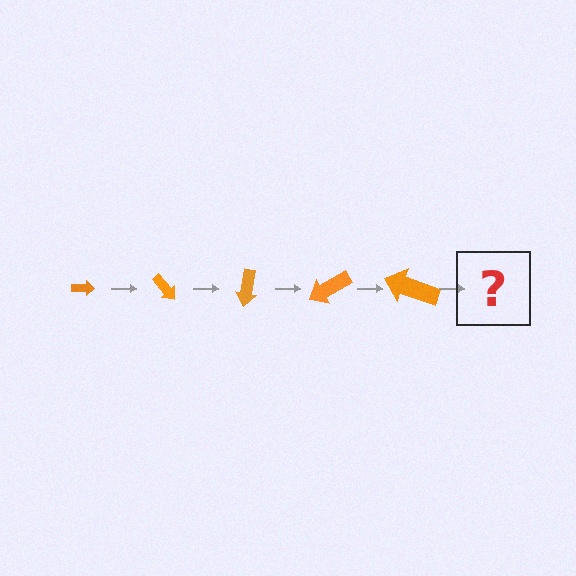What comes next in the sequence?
The next element should be an arrow, larger than the previous one and rotated 250 degrees from the start.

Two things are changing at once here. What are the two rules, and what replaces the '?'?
The two rules are that the arrow grows larger each step and it rotates 50 degrees each step. The '?' should be an arrow, larger than the previous one and rotated 250 degrees from the start.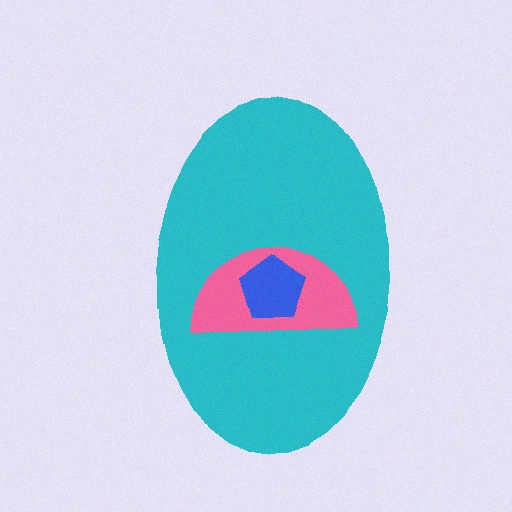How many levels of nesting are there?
3.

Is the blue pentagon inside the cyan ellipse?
Yes.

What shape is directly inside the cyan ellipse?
The pink semicircle.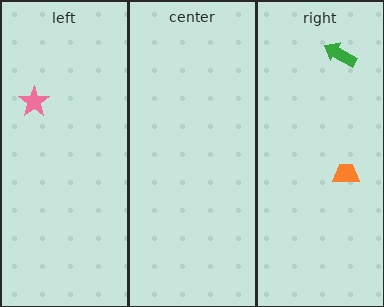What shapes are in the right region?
The orange trapezoid, the green arrow.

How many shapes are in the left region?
1.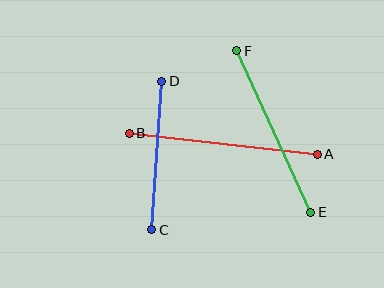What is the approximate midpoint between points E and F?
The midpoint is at approximately (274, 131) pixels.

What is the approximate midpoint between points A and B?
The midpoint is at approximately (223, 144) pixels.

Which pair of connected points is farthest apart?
Points A and B are farthest apart.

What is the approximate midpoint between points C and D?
The midpoint is at approximately (157, 156) pixels.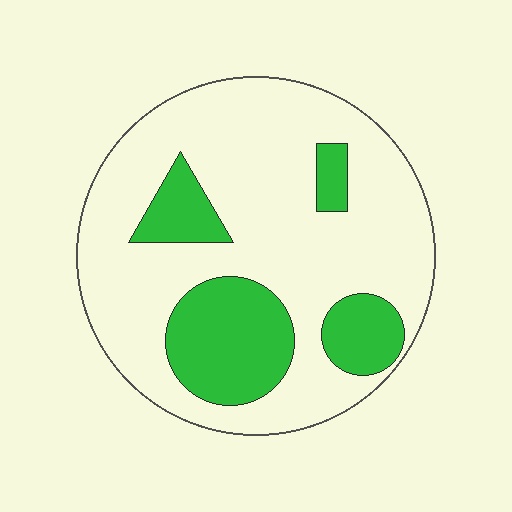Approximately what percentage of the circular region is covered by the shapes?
Approximately 25%.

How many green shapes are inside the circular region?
4.